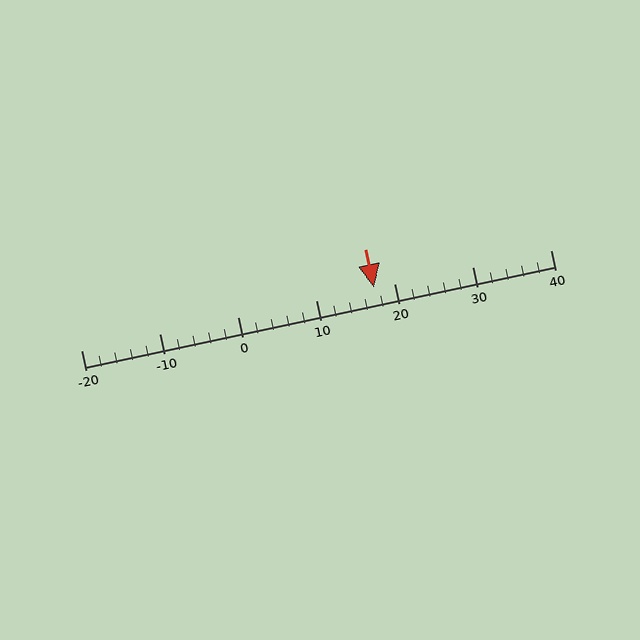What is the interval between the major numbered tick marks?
The major tick marks are spaced 10 units apart.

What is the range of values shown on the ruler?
The ruler shows values from -20 to 40.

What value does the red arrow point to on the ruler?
The red arrow points to approximately 17.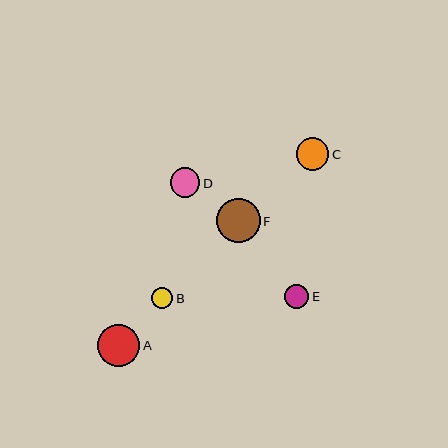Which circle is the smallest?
Circle B is the smallest with a size of approximately 21 pixels.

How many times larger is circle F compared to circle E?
Circle F is approximately 1.8 times the size of circle E.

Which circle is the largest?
Circle F is the largest with a size of approximately 44 pixels.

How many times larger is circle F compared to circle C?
Circle F is approximately 1.4 times the size of circle C.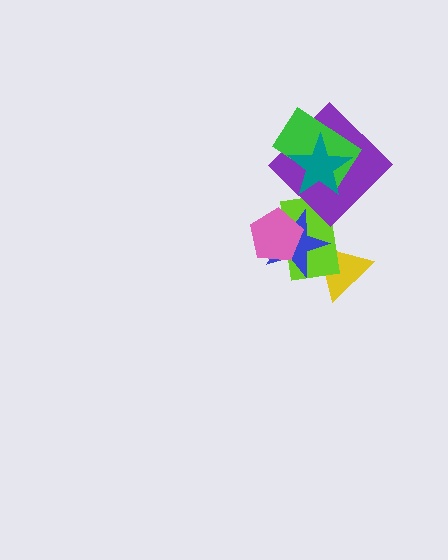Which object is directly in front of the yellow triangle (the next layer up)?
The lime rectangle is directly in front of the yellow triangle.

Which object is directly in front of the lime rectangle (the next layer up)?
The purple diamond is directly in front of the lime rectangle.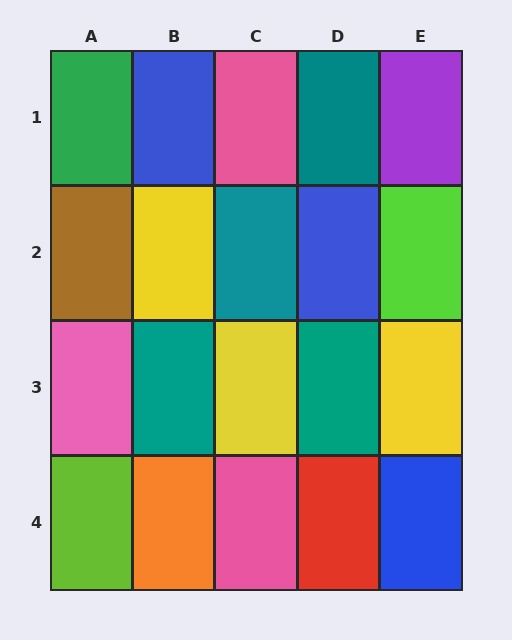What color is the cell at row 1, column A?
Green.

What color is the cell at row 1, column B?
Blue.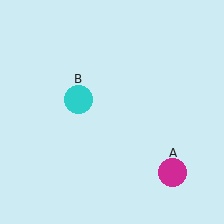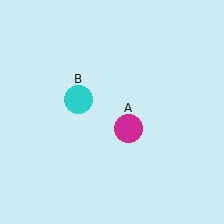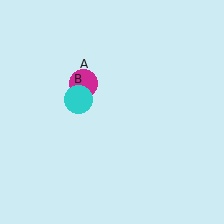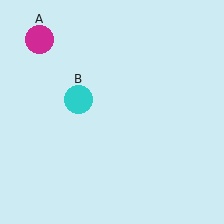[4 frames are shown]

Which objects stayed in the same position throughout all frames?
Cyan circle (object B) remained stationary.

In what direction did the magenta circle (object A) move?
The magenta circle (object A) moved up and to the left.